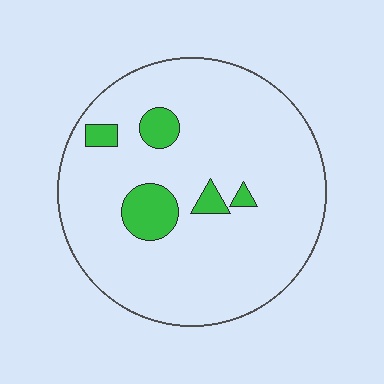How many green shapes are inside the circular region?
5.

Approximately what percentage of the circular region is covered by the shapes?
Approximately 10%.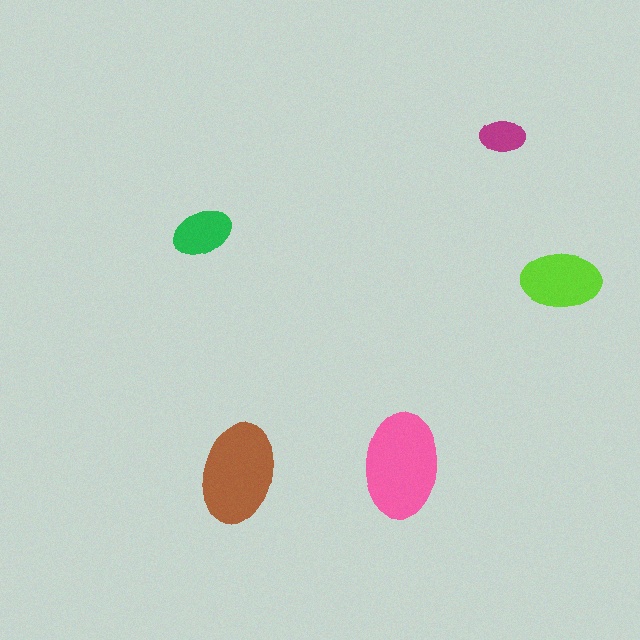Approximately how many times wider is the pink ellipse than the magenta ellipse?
About 2.5 times wider.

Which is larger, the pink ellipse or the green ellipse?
The pink one.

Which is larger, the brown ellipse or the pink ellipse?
The pink one.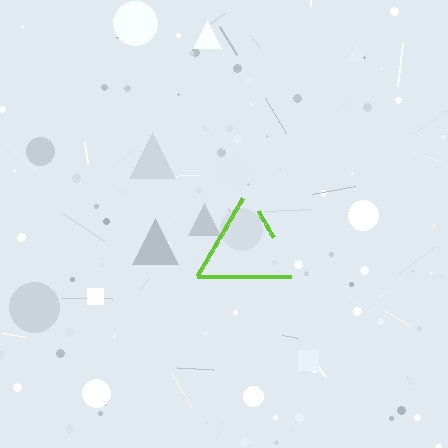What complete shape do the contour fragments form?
The contour fragments form a triangle.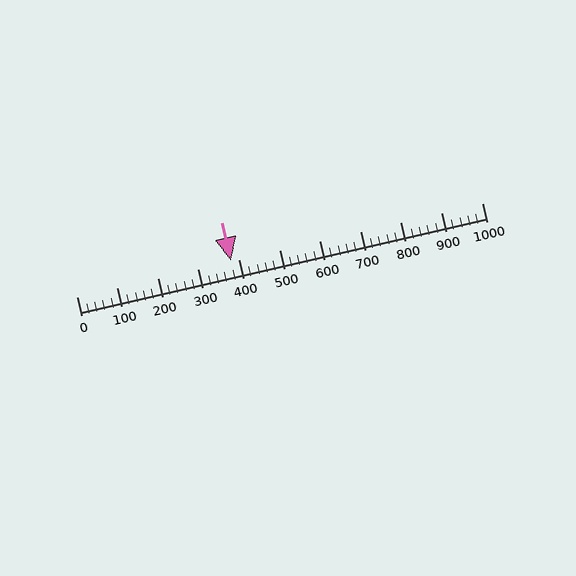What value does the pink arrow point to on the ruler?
The pink arrow points to approximately 380.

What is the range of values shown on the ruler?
The ruler shows values from 0 to 1000.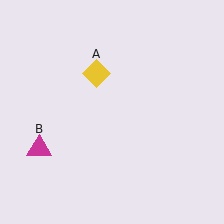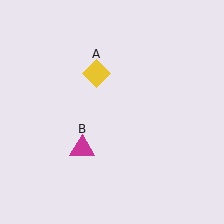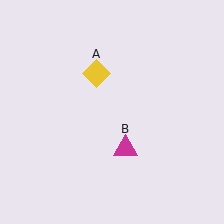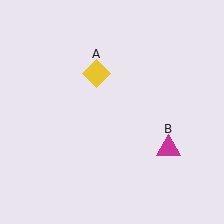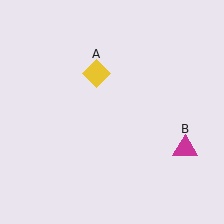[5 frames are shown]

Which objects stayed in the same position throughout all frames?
Yellow diamond (object A) remained stationary.